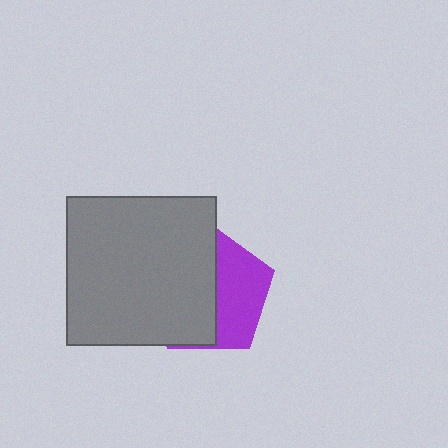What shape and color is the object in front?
The object in front is a gray square.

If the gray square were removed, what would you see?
You would see the complete purple pentagon.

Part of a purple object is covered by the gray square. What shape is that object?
It is a pentagon.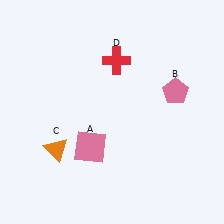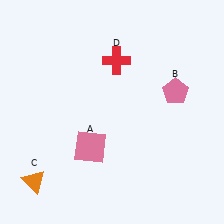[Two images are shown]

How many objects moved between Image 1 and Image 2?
1 object moved between the two images.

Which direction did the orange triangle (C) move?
The orange triangle (C) moved down.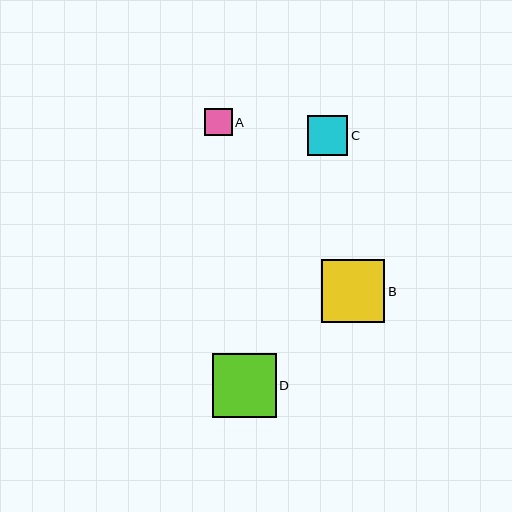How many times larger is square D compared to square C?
Square D is approximately 1.6 times the size of square C.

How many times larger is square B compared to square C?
Square B is approximately 1.6 times the size of square C.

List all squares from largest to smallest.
From largest to smallest: D, B, C, A.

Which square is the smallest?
Square A is the smallest with a size of approximately 27 pixels.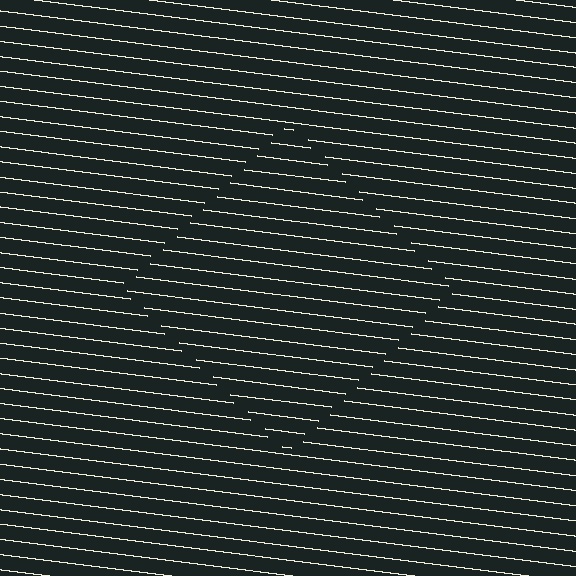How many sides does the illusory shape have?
4 sides — the line-ends trace a square.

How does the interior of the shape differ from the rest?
The interior of the shape contains the same grating, shifted by half a period — the contour is defined by the phase discontinuity where line-ends from the inner and outer gratings abut.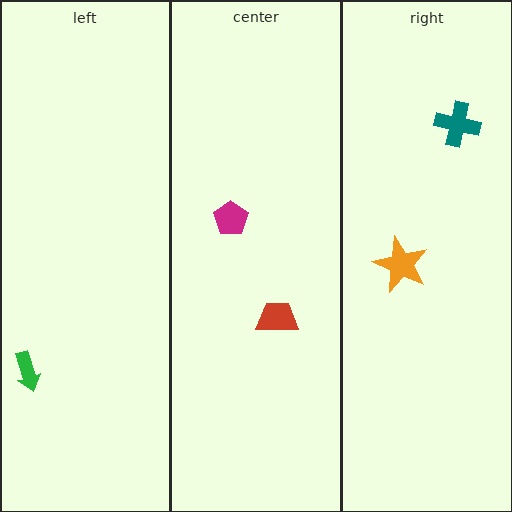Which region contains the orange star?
The right region.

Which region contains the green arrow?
The left region.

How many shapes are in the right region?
2.